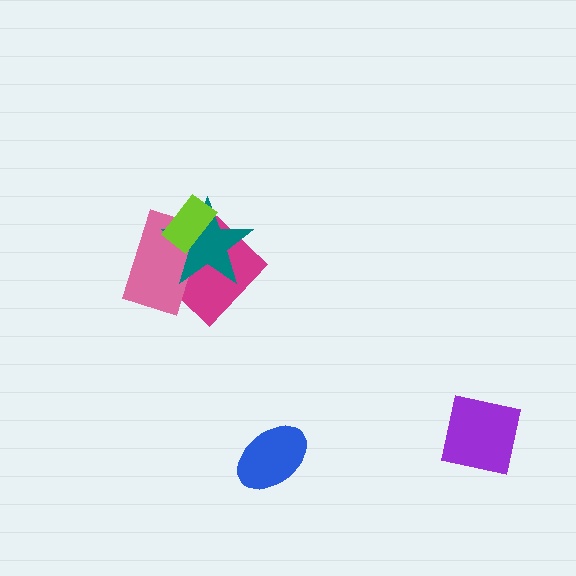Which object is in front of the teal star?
The lime rectangle is in front of the teal star.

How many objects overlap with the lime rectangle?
3 objects overlap with the lime rectangle.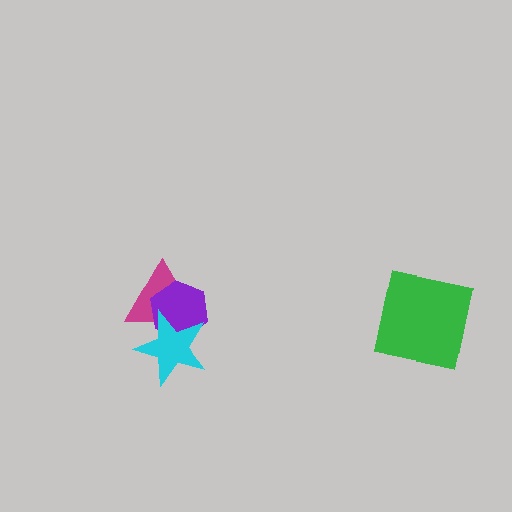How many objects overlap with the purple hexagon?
2 objects overlap with the purple hexagon.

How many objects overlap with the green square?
0 objects overlap with the green square.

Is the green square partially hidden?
No, no other shape covers it.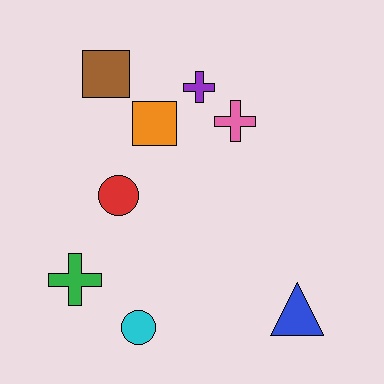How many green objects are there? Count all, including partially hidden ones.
There is 1 green object.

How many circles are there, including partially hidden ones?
There are 2 circles.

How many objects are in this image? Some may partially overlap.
There are 8 objects.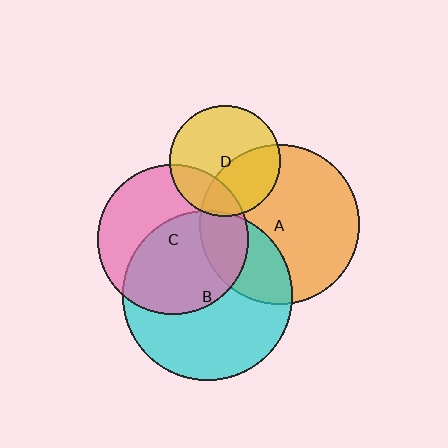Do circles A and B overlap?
Yes.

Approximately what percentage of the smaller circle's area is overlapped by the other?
Approximately 30%.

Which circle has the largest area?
Circle B (cyan).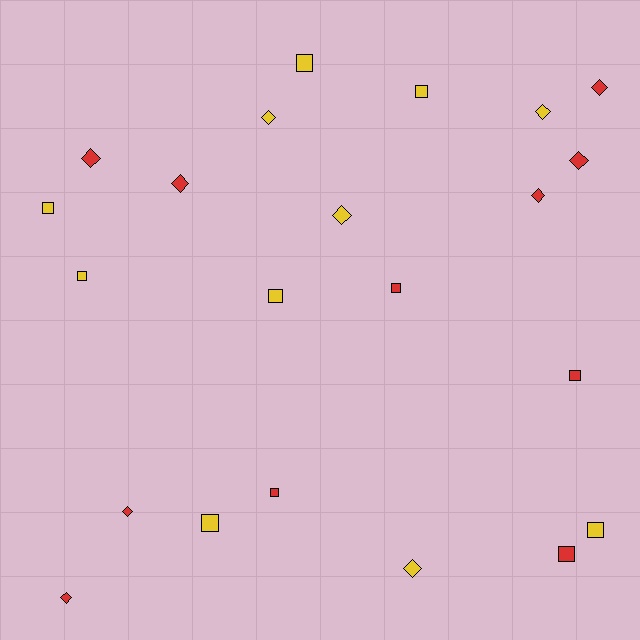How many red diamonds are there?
There are 7 red diamonds.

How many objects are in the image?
There are 22 objects.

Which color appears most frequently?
Red, with 11 objects.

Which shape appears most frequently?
Diamond, with 11 objects.